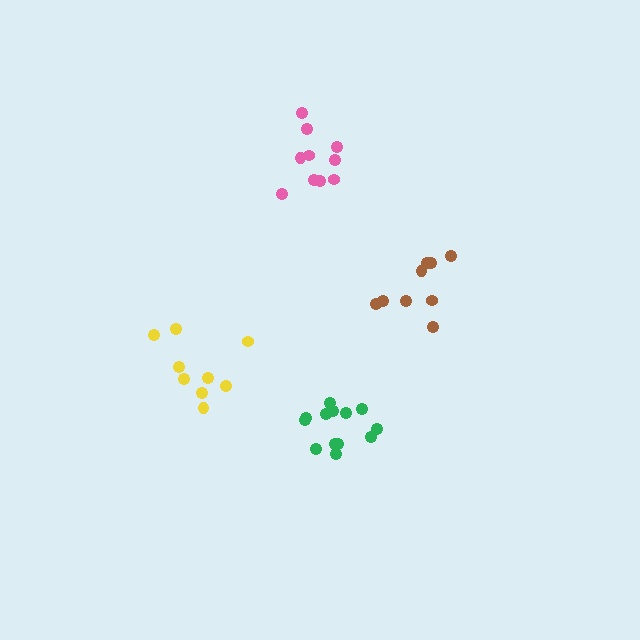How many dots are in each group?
Group 1: 13 dots, Group 2: 9 dots, Group 3: 10 dots, Group 4: 9 dots (41 total).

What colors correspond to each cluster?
The clusters are colored: green, yellow, pink, brown.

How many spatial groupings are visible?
There are 4 spatial groupings.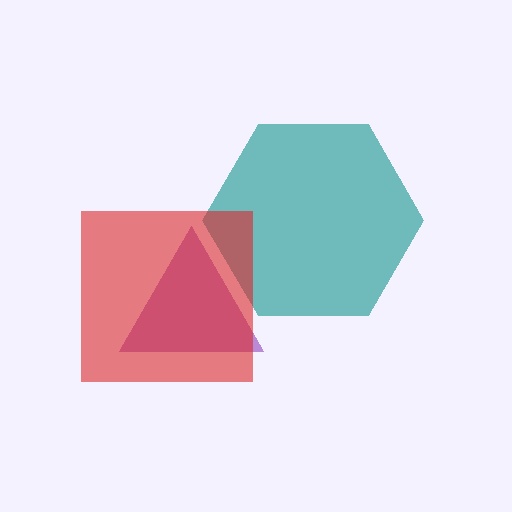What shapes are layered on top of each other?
The layered shapes are: a purple triangle, a teal hexagon, a red square.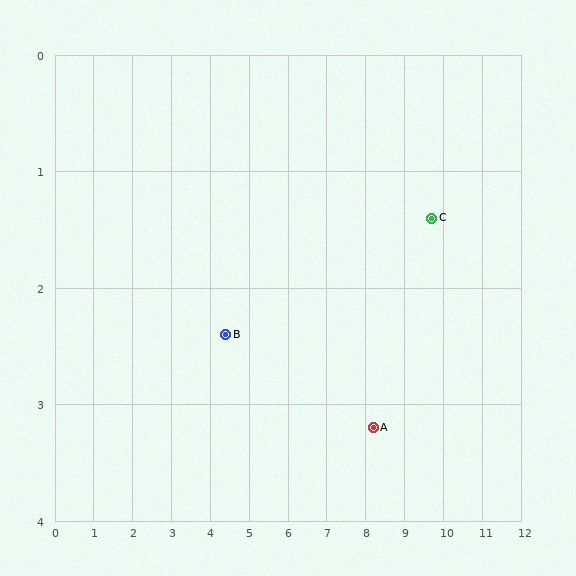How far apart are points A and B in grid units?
Points A and B are about 3.9 grid units apart.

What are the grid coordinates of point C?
Point C is at approximately (9.7, 1.4).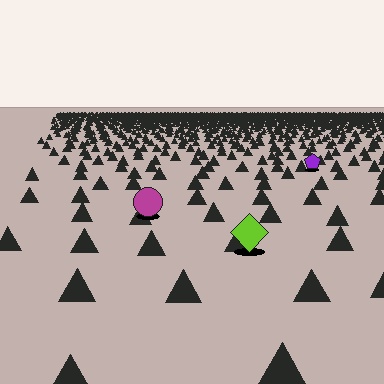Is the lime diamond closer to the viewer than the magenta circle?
Yes. The lime diamond is closer — you can tell from the texture gradient: the ground texture is coarser near it.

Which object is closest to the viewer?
The lime diamond is closest. The texture marks near it are larger and more spread out.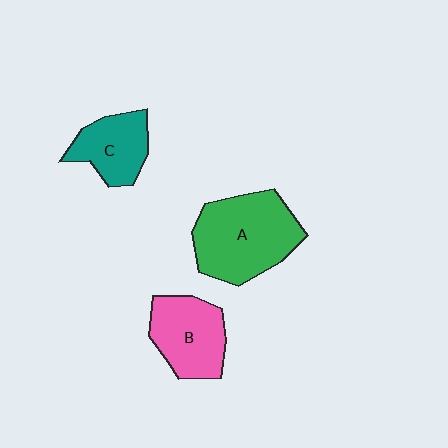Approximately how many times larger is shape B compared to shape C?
Approximately 1.2 times.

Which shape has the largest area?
Shape A (green).